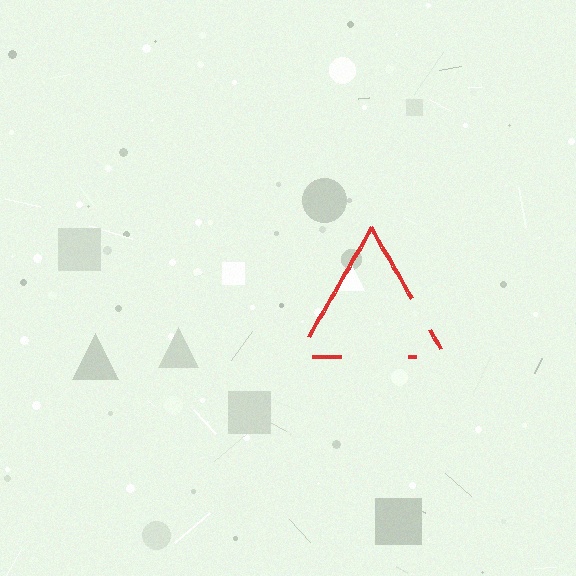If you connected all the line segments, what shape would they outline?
They would outline a triangle.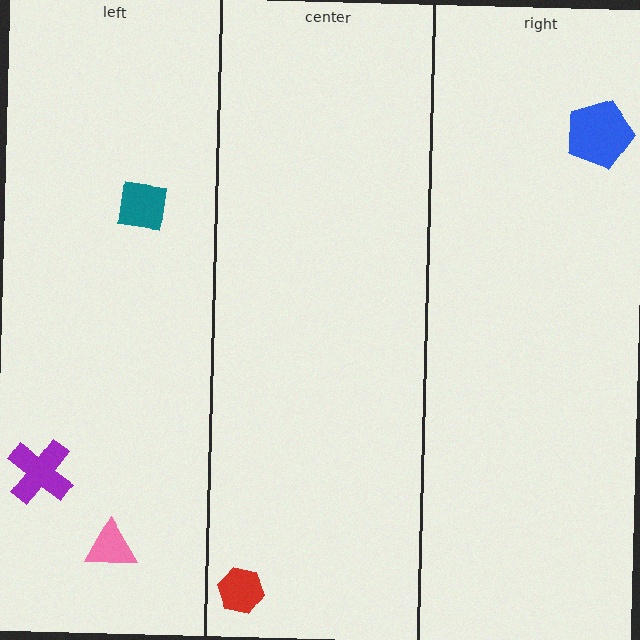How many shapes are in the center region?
1.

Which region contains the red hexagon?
The center region.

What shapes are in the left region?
The pink triangle, the purple cross, the teal square.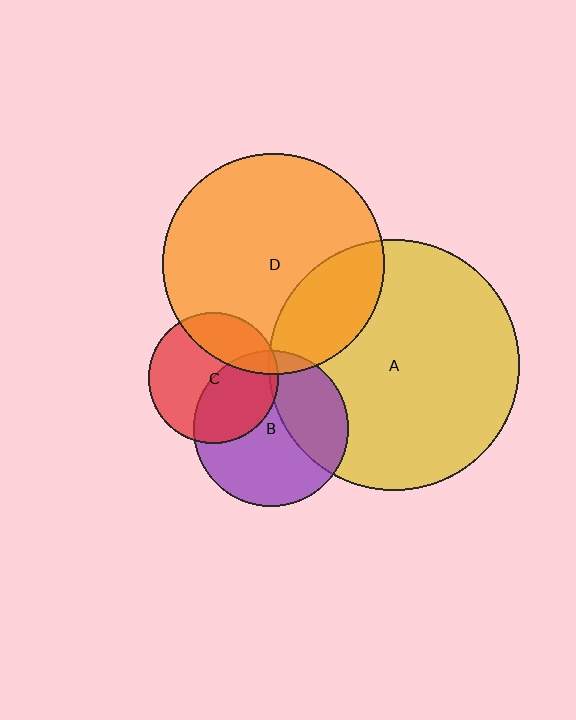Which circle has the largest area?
Circle A (yellow).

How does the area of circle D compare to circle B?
Approximately 2.0 times.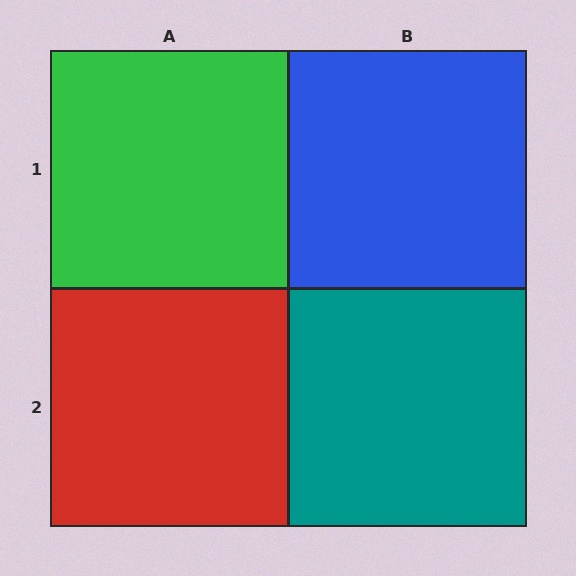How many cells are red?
1 cell is red.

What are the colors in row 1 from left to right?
Green, blue.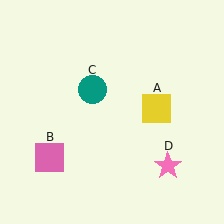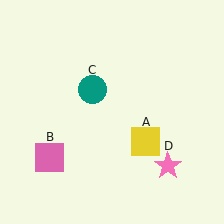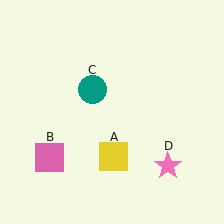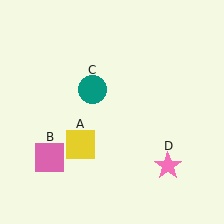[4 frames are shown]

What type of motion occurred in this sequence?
The yellow square (object A) rotated clockwise around the center of the scene.